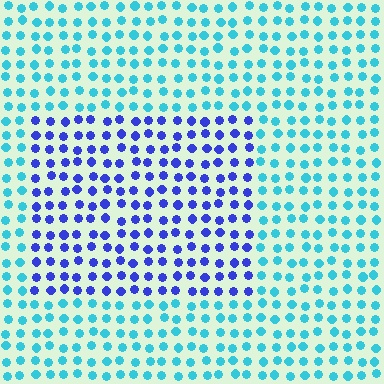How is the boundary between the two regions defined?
The boundary is defined purely by a slight shift in hue (about 51 degrees). Spacing, size, and orientation are identical on both sides.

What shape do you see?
I see a rectangle.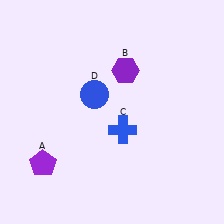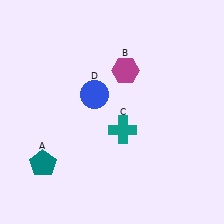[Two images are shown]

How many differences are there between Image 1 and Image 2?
There are 3 differences between the two images.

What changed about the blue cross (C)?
In Image 1, C is blue. In Image 2, it changed to teal.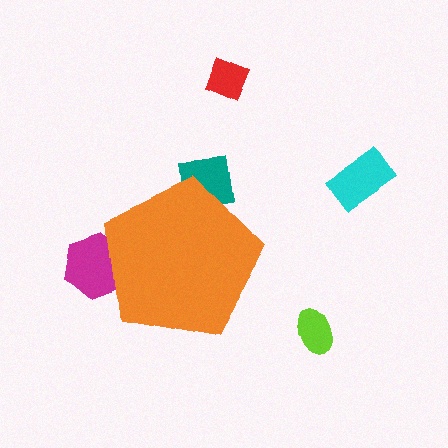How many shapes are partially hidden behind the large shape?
2 shapes are partially hidden.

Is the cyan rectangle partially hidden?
No, the cyan rectangle is fully visible.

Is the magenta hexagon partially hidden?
Yes, the magenta hexagon is partially hidden behind the orange pentagon.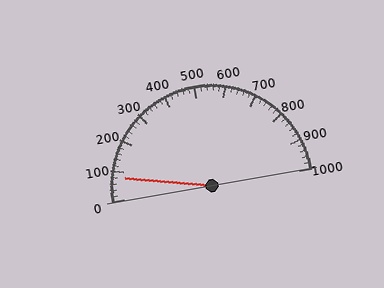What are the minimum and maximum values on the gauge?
The gauge ranges from 0 to 1000.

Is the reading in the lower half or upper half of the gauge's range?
The reading is in the lower half of the range (0 to 1000).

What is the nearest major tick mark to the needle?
The nearest major tick mark is 100.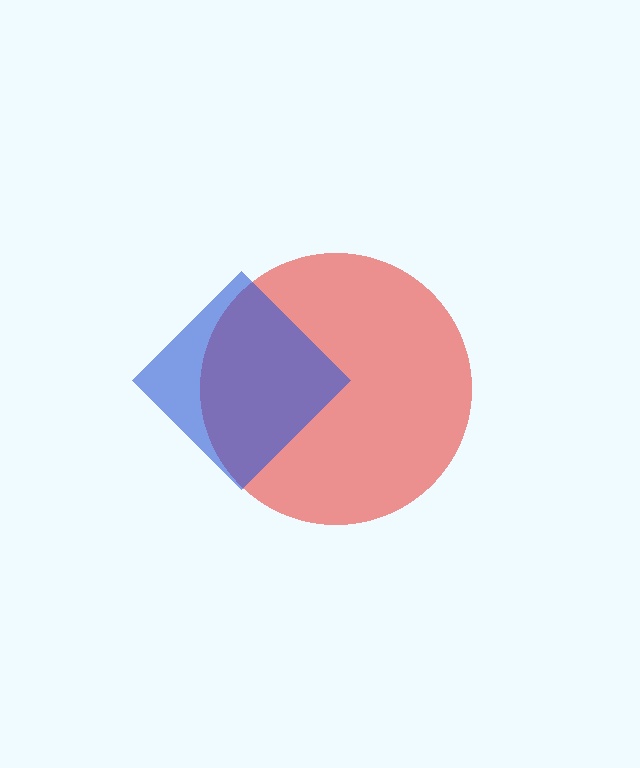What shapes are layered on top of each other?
The layered shapes are: a red circle, a blue diamond.